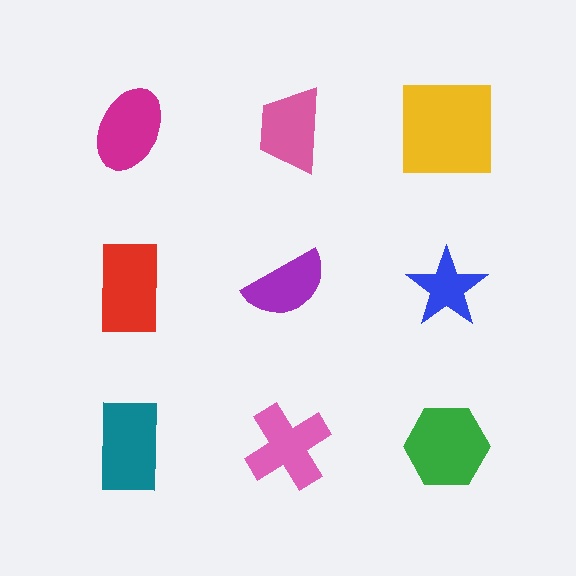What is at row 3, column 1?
A teal rectangle.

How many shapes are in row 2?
3 shapes.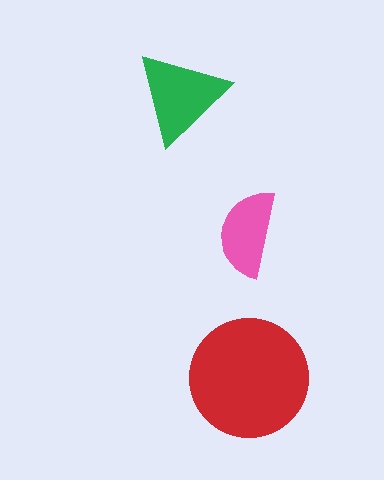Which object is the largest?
The red circle.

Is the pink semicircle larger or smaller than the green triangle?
Smaller.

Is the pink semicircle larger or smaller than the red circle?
Smaller.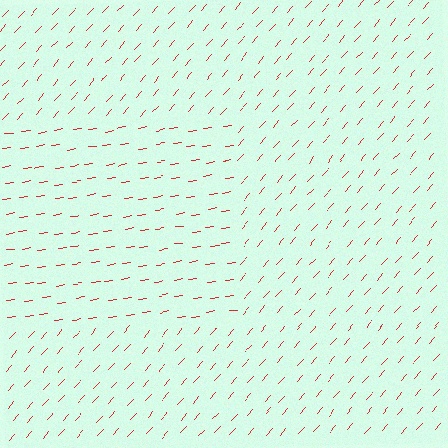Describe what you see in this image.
The image is filled with small red line segments. A rectangle region in the image has lines oriented differently from the surrounding lines, creating a visible texture boundary.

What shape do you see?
I see a rectangle.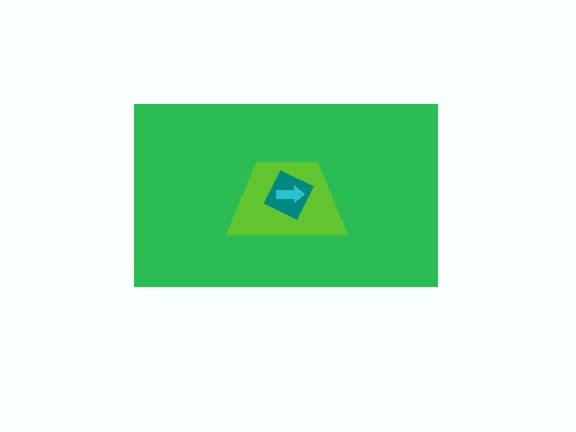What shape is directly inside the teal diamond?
The cyan arrow.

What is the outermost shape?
The green rectangle.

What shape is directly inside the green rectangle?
The lime trapezoid.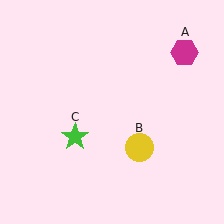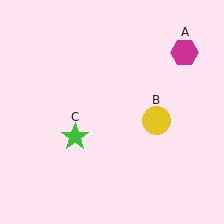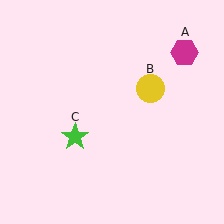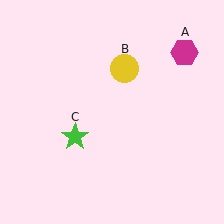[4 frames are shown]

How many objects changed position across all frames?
1 object changed position: yellow circle (object B).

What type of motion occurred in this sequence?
The yellow circle (object B) rotated counterclockwise around the center of the scene.